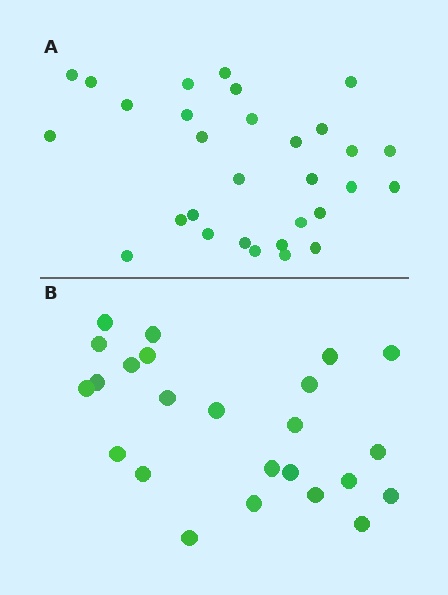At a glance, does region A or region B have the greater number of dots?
Region A (the top region) has more dots.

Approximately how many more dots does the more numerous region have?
Region A has about 6 more dots than region B.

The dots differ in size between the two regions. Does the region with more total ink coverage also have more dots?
No. Region B has more total ink coverage because its dots are larger, but region A actually contains more individual dots. Total area can be misleading — the number of items is what matters here.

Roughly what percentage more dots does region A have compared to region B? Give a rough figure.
About 25% more.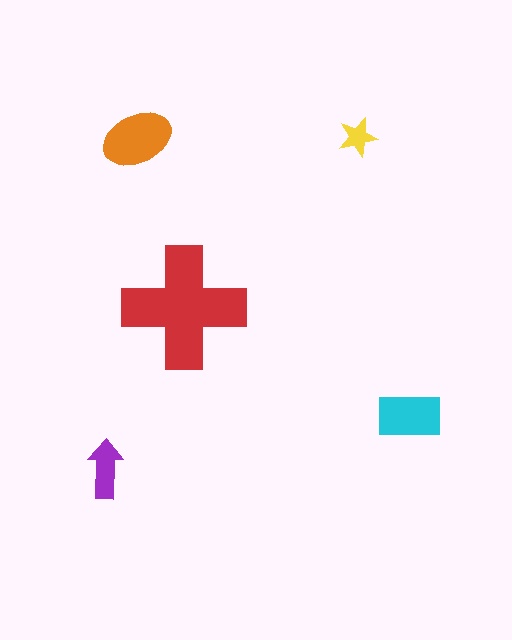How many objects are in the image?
There are 5 objects in the image.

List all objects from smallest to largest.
The yellow star, the purple arrow, the cyan rectangle, the orange ellipse, the red cross.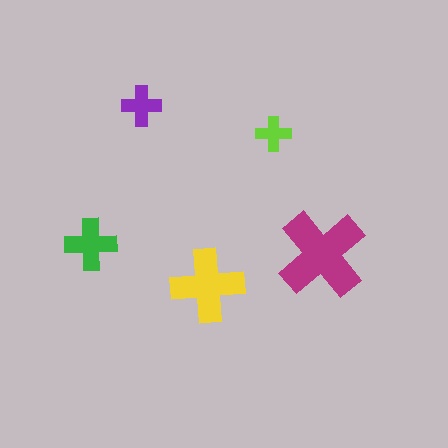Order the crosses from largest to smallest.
the magenta one, the yellow one, the green one, the purple one, the lime one.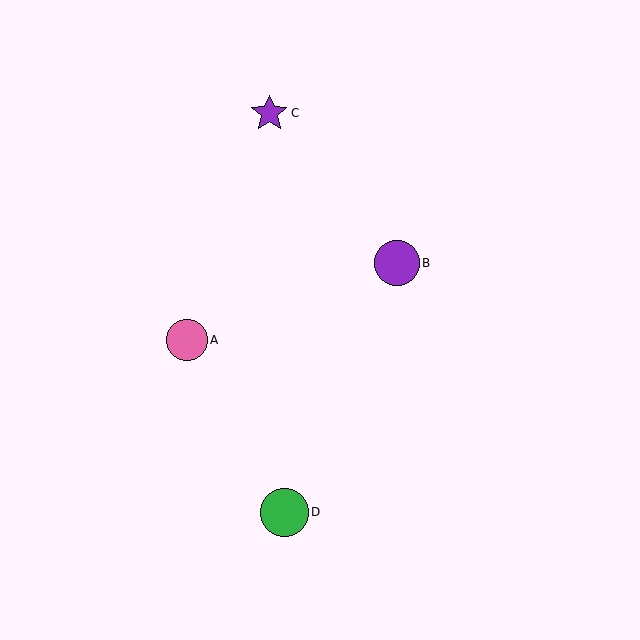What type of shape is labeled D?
Shape D is a green circle.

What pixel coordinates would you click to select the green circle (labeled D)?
Click at (284, 512) to select the green circle D.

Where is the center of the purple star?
The center of the purple star is at (269, 113).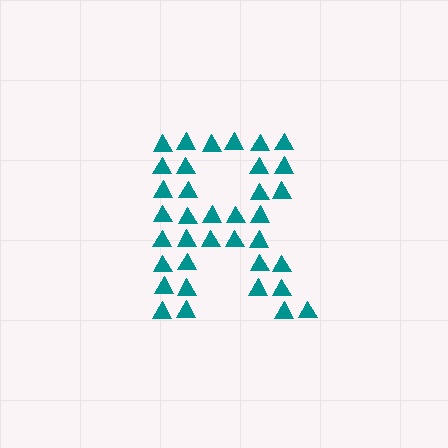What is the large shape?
The large shape is the letter R.